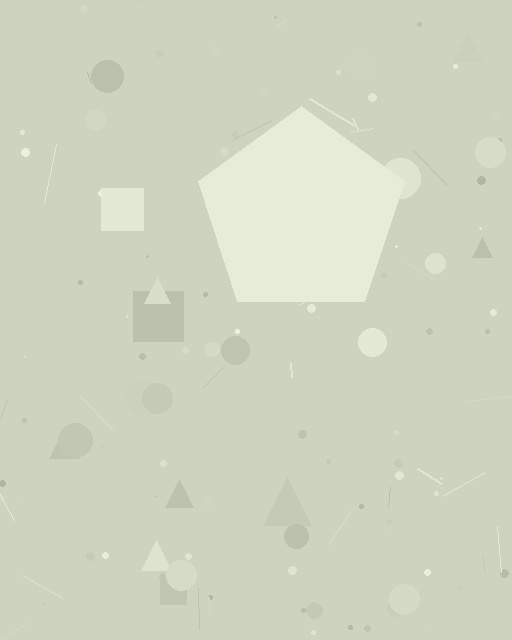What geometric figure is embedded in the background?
A pentagon is embedded in the background.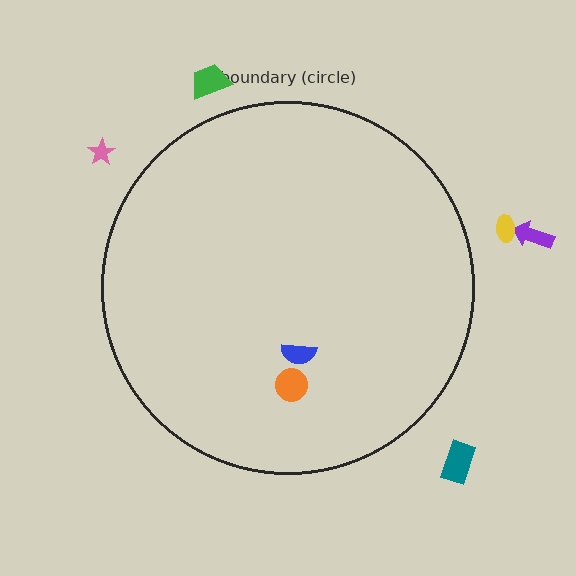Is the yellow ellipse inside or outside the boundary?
Outside.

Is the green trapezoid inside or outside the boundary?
Outside.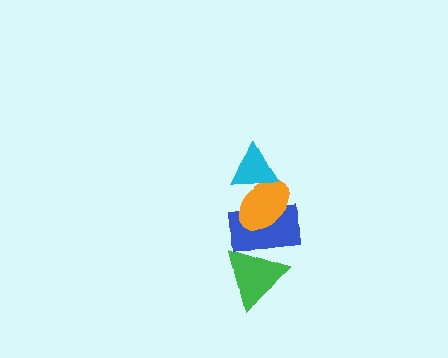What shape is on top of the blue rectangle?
The orange ellipse is on top of the blue rectangle.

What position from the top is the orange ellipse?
The orange ellipse is 2nd from the top.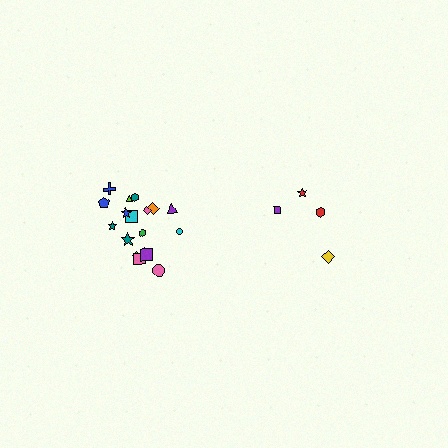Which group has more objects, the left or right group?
The left group.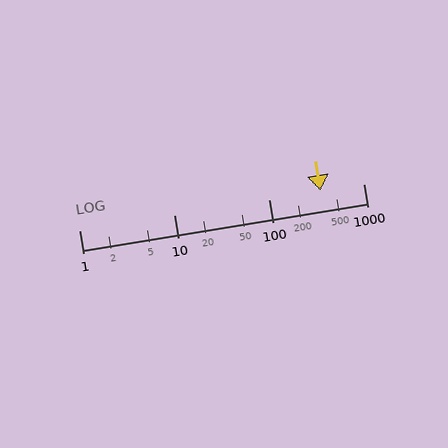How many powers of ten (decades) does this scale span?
The scale spans 3 decades, from 1 to 1000.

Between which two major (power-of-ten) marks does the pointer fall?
The pointer is between 100 and 1000.